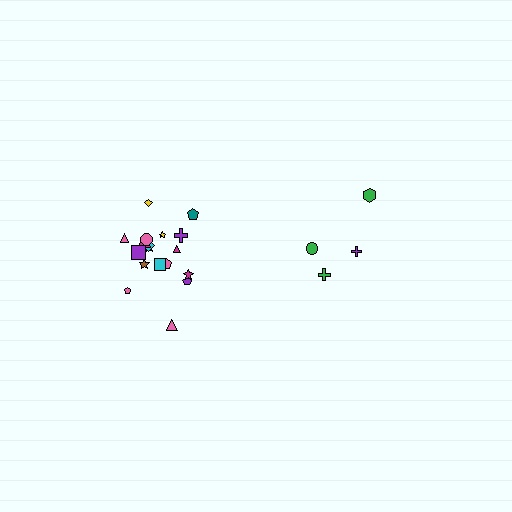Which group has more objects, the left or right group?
The left group.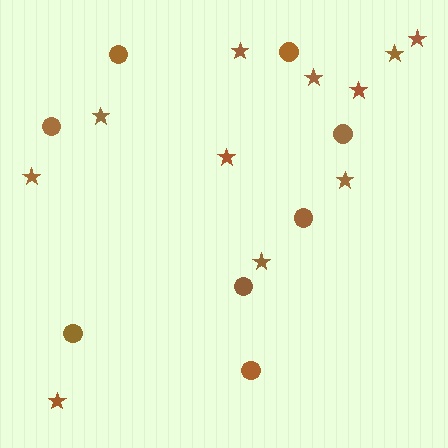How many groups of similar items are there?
There are 2 groups: one group of circles (8) and one group of stars (11).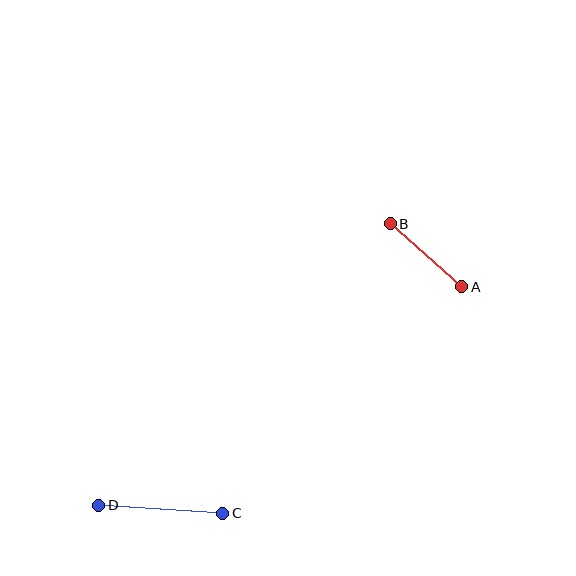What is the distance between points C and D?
The distance is approximately 124 pixels.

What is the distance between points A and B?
The distance is approximately 95 pixels.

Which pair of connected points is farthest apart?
Points C and D are farthest apart.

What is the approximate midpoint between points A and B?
The midpoint is at approximately (426, 255) pixels.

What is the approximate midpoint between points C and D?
The midpoint is at approximately (161, 509) pixels.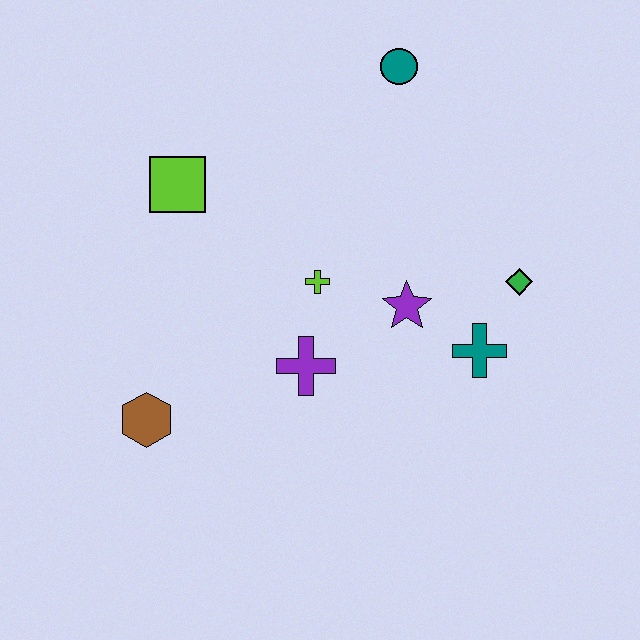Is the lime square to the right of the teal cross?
No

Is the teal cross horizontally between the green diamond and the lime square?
Yes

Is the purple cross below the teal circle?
Yes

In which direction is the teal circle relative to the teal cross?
The teal circle is above the teal cross.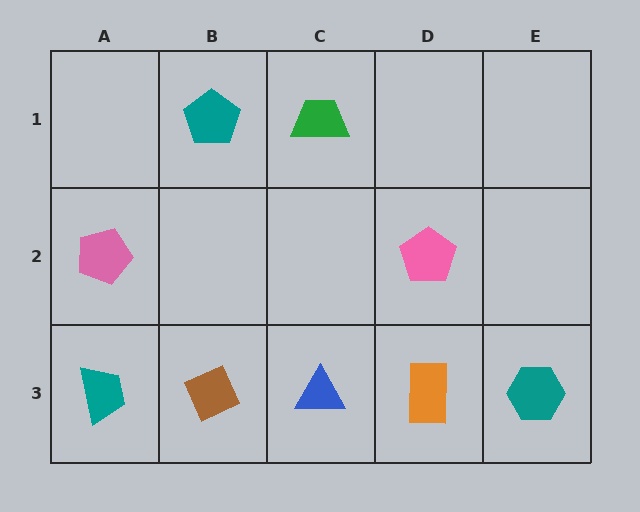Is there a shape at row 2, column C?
No, that cell is empty.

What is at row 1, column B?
A teal pentagon.